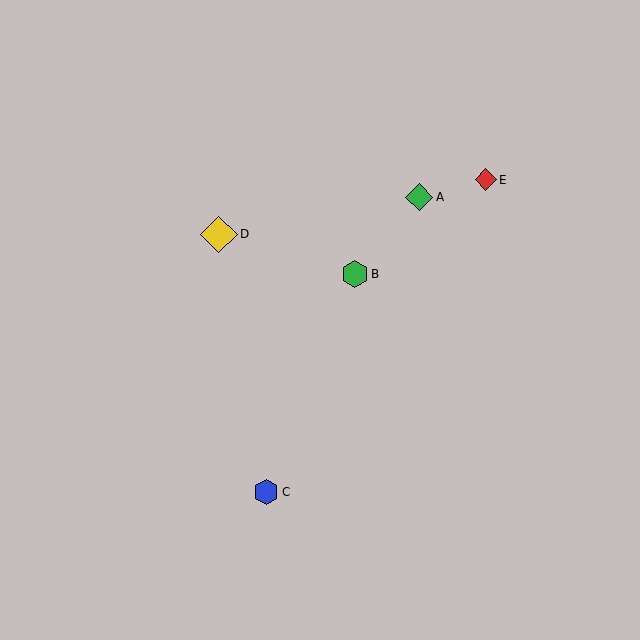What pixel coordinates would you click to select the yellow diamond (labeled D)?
Click at (219, 234) to select the yellow diamond D.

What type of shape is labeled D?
Shape D is a yellow diamond.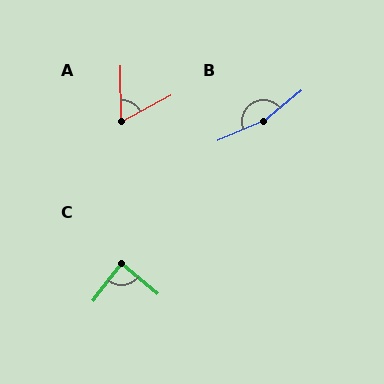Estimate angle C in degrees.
Approximately 88 degrees.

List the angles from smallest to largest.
A (63°), C (88°), B (164°).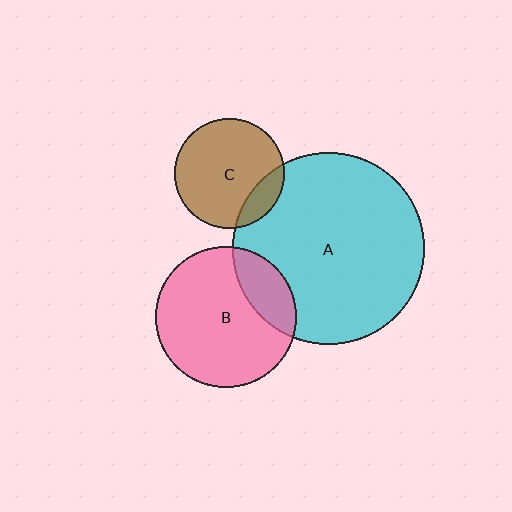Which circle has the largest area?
Circle A (cyan).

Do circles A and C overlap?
Yes.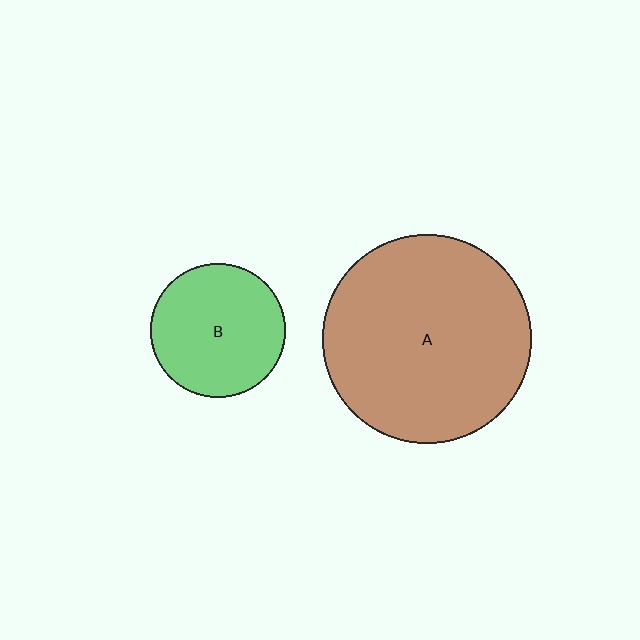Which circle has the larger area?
Circle A (brown).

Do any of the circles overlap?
No, none of the circles overlap.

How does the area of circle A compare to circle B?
Approximately 2.4 times.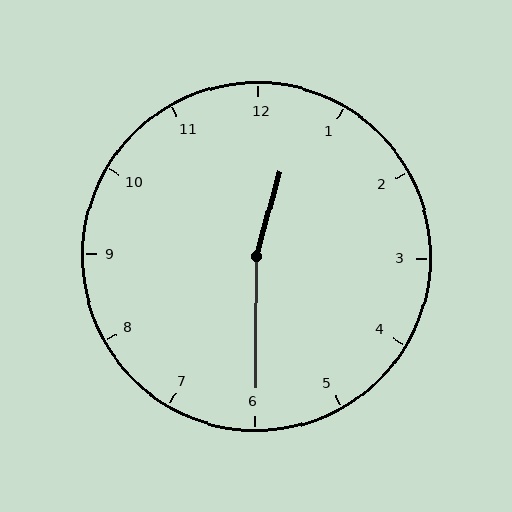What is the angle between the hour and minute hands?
Approximately 165 degrees.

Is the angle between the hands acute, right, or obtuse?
It is obtuse.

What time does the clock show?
12:30.